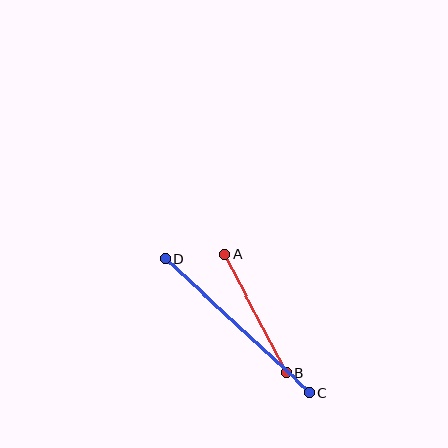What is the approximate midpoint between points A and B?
The midpoint is at approximately (255, 314) pixels.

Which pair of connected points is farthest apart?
Points C and D are farthest apart.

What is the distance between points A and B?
The distance is approximately 133 pixels.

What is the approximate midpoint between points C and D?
The midpoint is at approximately (237, 325) pixels.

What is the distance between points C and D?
The distance is approximately 197 pixels.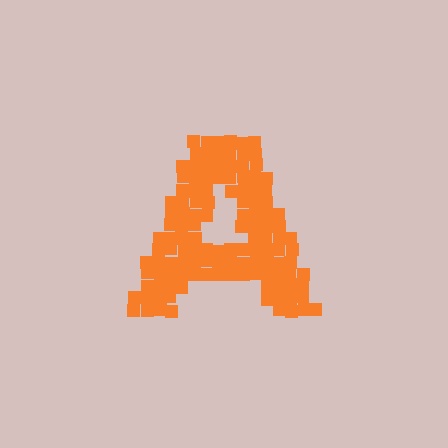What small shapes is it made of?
It is made of small squares.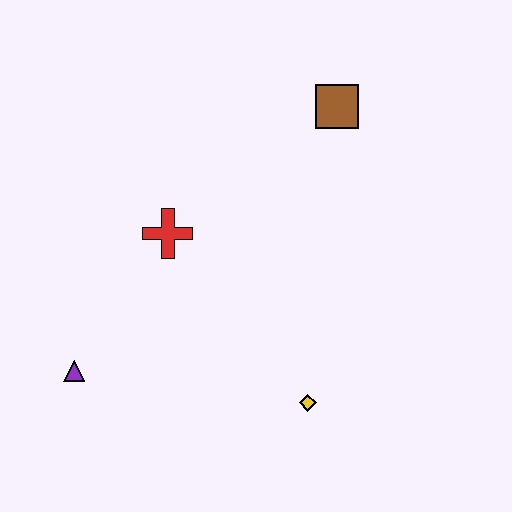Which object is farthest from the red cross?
The yellow diamond is farthest from the red cross.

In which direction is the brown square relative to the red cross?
The brown square is to the right of the red cross.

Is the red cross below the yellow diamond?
No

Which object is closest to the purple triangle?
The red cross is closest to the purple triangle.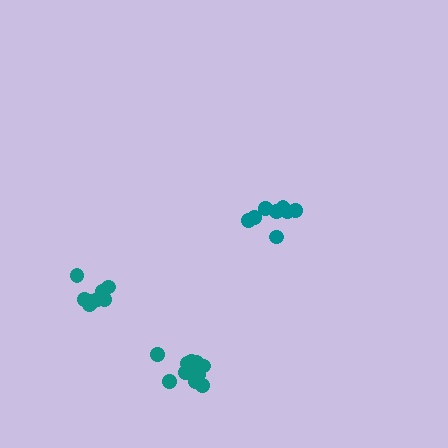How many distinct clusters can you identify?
There are 3 distinct clusters.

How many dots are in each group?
Group 1: 8 dots, Group 2: 8 dots, Group 3: 11 dots (27 total).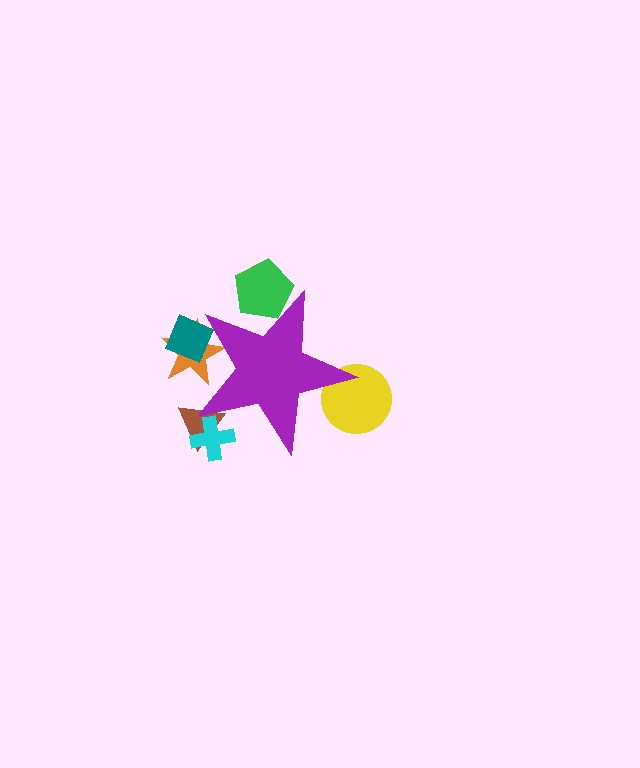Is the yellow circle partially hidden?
Yes, the yellow circle is partially hidden behind the purple star.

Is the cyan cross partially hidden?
Yes, the cyan cross is partially hidden behind the purple star.